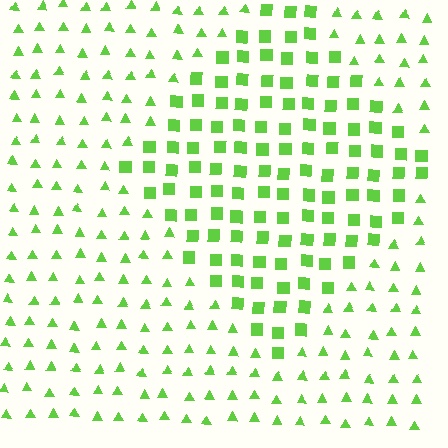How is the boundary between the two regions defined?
The boundary is defined by a change in element shape: squares inside vs. triangles outside. All elements share the same color and spacing.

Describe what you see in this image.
The image is filled with small lime elements arranged in a uniform grid. A diamond-shaped region contains squares, while the surrounding area contains triangles. The boundary is defined purely by the change in element shape.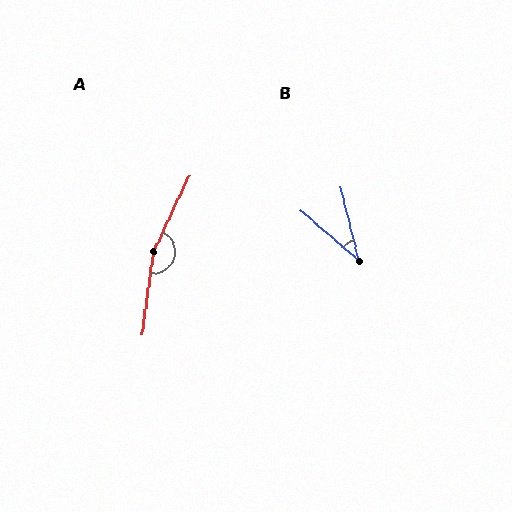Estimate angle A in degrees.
Approximately 162 degrees.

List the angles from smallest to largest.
B (35°), A (162°).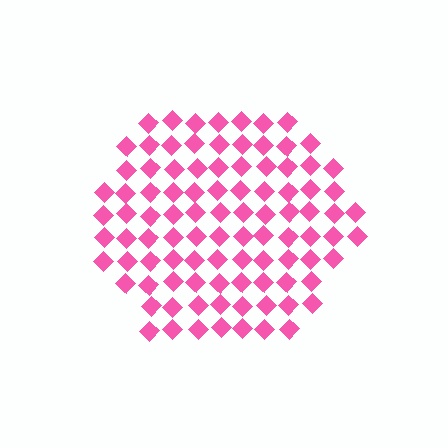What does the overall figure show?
The overall figure shows a hexagon.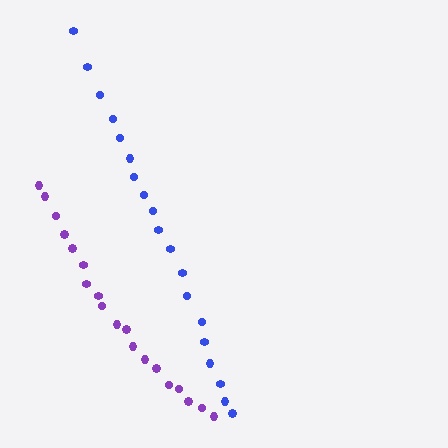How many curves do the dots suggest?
There are 2 distinct paths.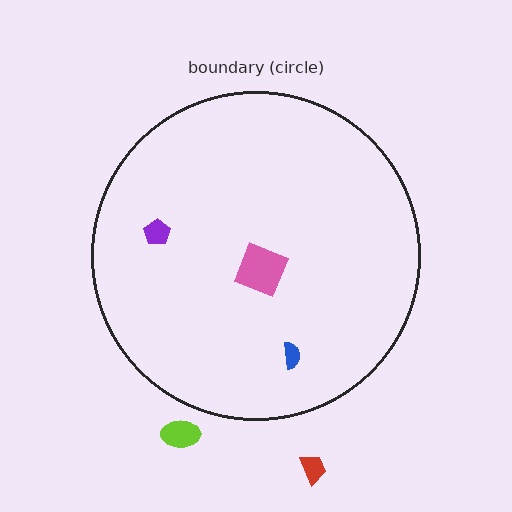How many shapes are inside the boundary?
3 inside, 2 outside.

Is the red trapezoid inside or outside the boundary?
Outside.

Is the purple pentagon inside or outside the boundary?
Inside.